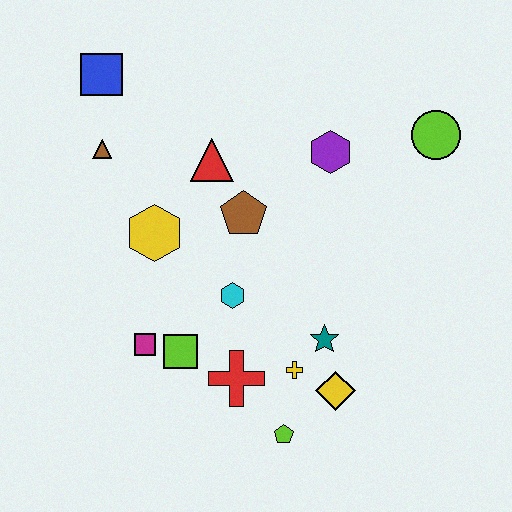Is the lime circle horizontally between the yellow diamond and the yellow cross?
No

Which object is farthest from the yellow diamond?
The blue square is farthest from the yellow diamond.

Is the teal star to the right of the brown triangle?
Yes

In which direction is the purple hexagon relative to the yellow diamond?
The purple hexagon is above the yellow diamond.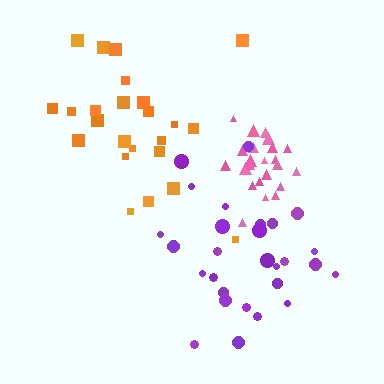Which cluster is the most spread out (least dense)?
Orange.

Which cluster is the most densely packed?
Pink.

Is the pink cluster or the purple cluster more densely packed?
Pink.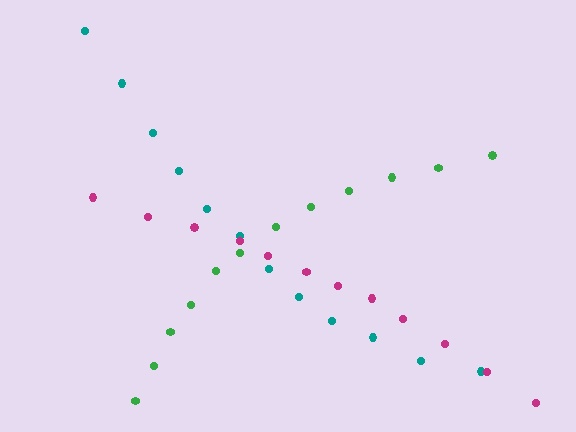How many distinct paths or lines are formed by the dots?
There are 3 distinct paths.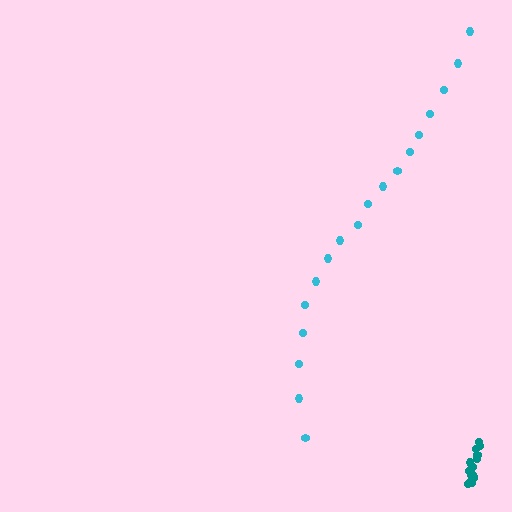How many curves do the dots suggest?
There are 2 distinct paths.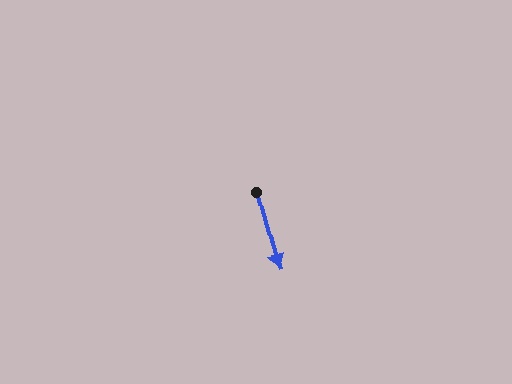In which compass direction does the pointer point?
South.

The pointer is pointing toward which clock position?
Roughly 5 o'clock.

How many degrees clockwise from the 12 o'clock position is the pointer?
Approximately 165 degrees.